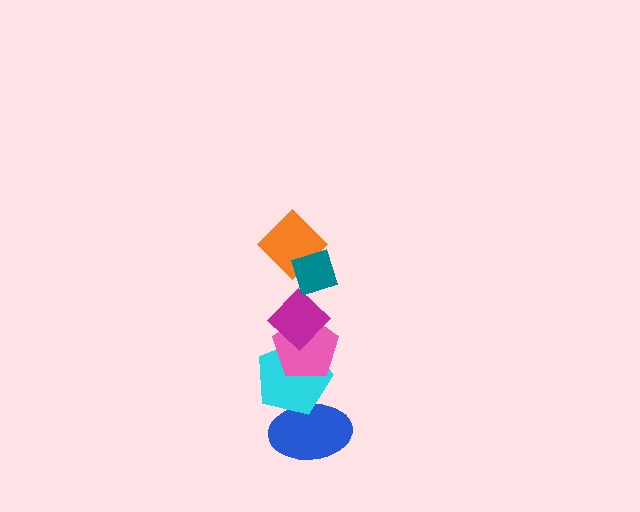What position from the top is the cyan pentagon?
The cyan pentagon is 5th from the top.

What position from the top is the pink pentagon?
The pink pentagon is 4th from the top.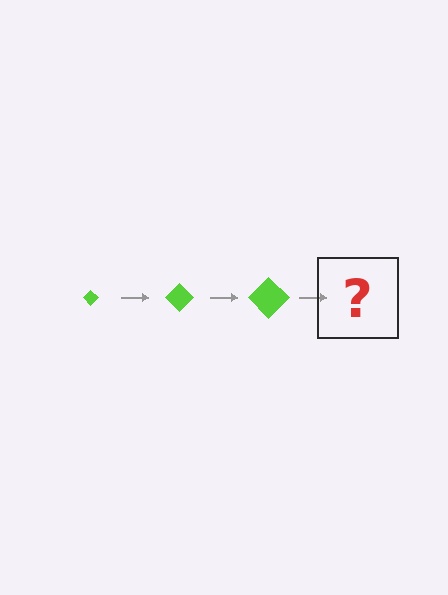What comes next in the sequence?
The next element should be a lime diamond, larger than the previous one.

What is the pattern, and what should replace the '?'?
The pattern is that the diamond gets progressively larger each step. The '?' should be a lime diamond, larger than the previous one.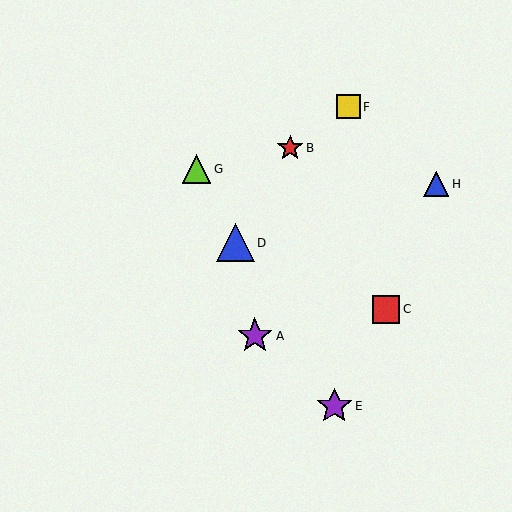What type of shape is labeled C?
Shape C is a red square.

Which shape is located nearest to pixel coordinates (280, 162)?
The red star (labeled B) at (290, 148) is nearest to that location.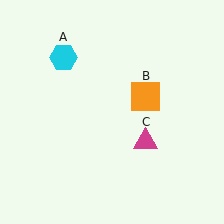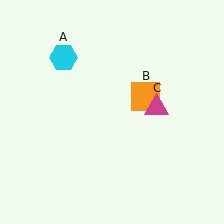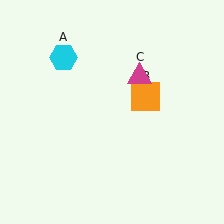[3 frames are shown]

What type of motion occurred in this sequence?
The magenta triangle (object C) rotated counterclockwise around the center of the scene.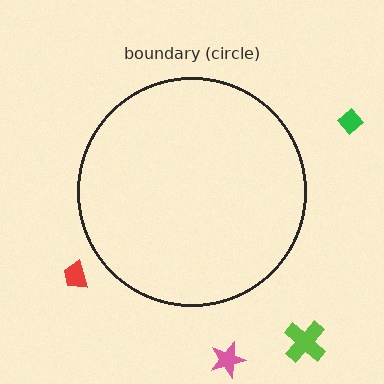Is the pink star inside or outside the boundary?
Outside.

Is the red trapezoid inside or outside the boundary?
Outside.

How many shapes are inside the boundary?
0 inside, 4 outside.